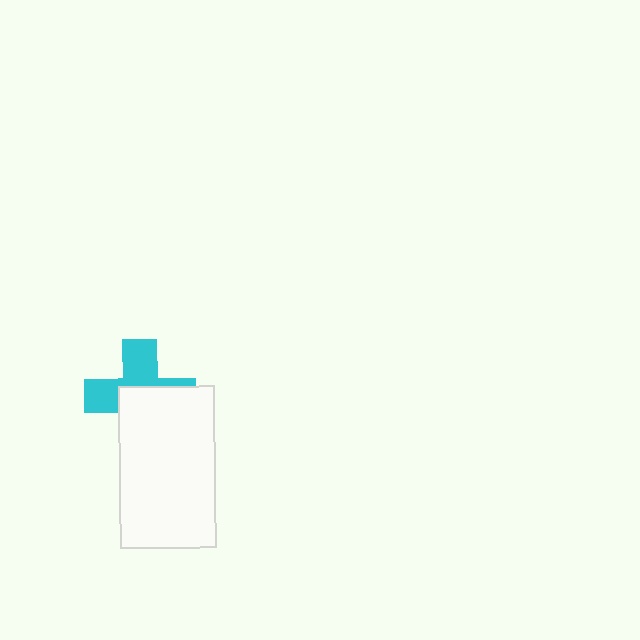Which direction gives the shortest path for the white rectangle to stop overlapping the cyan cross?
Moving toward the lower-right gives the shortest separation.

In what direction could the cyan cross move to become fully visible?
The cyan cross could move toward the upper-left. That would shift it out from behind the white rectangle entirely.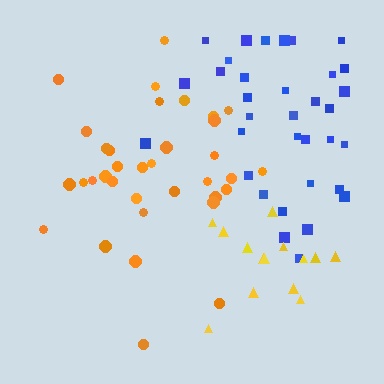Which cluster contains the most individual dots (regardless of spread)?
Orange (35).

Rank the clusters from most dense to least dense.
yellow, blue, orange.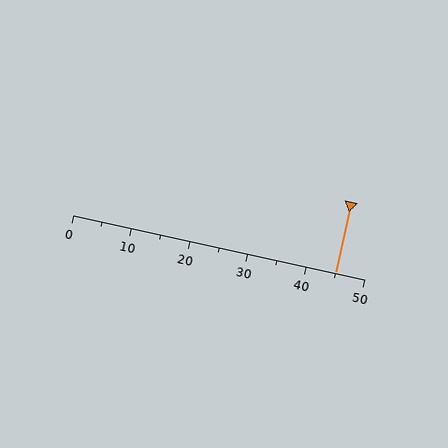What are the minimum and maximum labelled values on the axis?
The axis runs from 0 to 50.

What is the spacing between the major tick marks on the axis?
The major ticks are spaced 10 apart.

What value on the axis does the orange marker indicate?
The marker indicates approximately 45.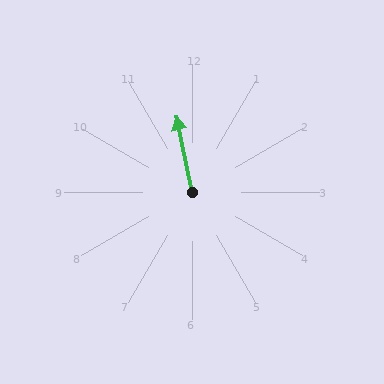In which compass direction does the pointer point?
North.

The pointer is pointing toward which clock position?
Roughly 12 o'clock.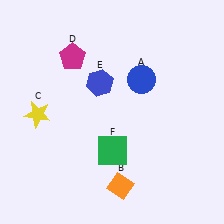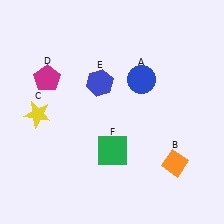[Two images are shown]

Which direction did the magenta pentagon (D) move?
The magenta pentagon (D) moved left.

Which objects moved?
The objects that moved are: the orange diamond (B), the magenta pentagon (D).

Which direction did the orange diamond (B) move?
The orange diamond (B) moved right.